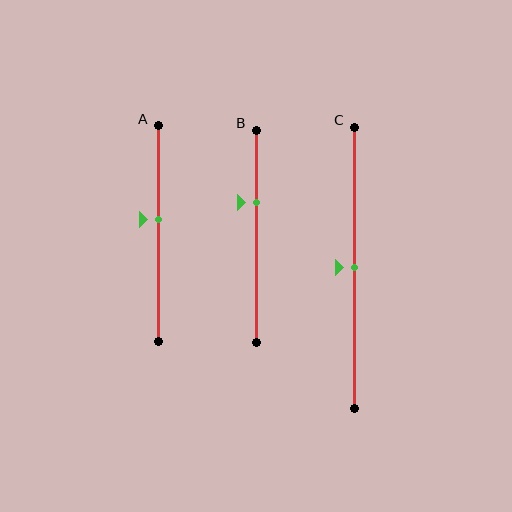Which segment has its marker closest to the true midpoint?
Segment C has its marker closest to the true midpoint.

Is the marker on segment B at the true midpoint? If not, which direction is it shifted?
No, the marker on segment B is shifted upward by about 16% of the segment length.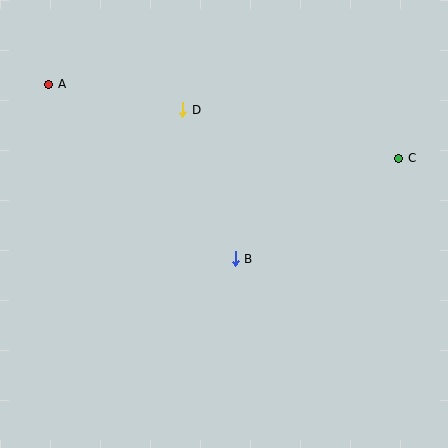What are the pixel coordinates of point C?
Point C is at (399, 158).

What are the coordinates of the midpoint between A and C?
The midpoint between A and C is at (224, 121).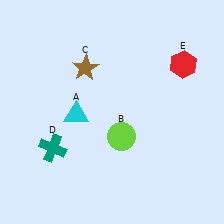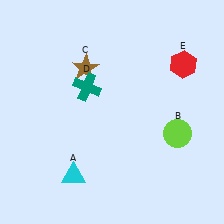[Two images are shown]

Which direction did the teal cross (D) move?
The teal cross (D) moved up.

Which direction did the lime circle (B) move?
The lime circle (B) moved right.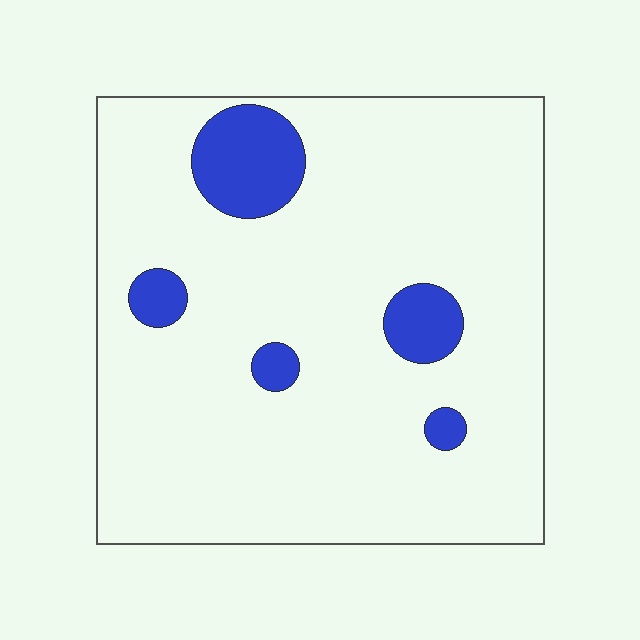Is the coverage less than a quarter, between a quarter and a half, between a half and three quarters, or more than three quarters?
Less than a quarter.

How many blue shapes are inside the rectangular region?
5.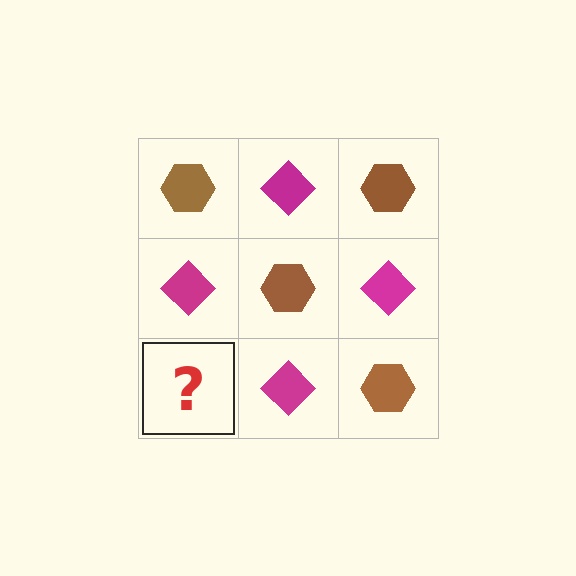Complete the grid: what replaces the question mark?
The question mark should be replaced with a brown hexagon.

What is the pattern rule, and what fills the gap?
The rule is that it alternates brown hexagon and magenta diamond in a checkerboard pattern. The gap should be filled with a brown hexagon.